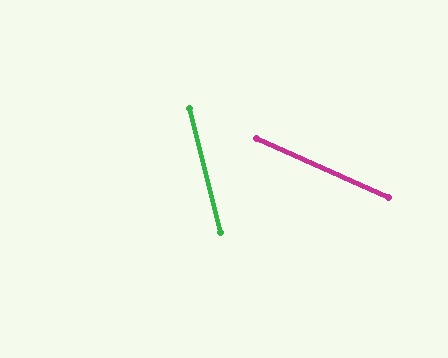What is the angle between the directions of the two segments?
Approximately 52 degrees.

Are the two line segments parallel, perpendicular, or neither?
Neither parallel nor perpendicular — they differ by about 52°.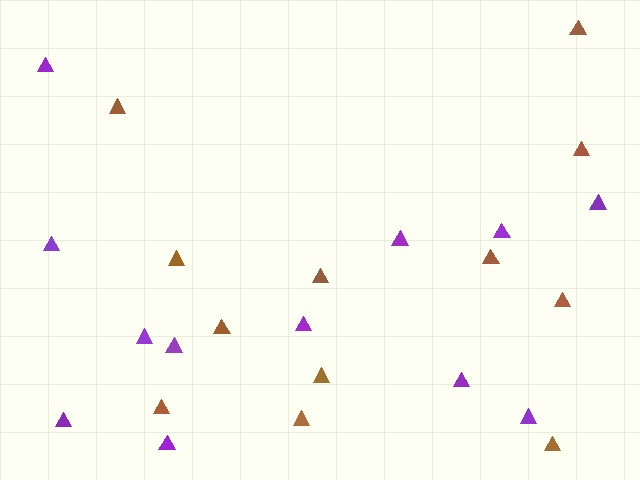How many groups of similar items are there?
There are 2 groups: one group of brown triangles (12) and one group of purple triangles (12).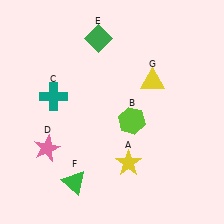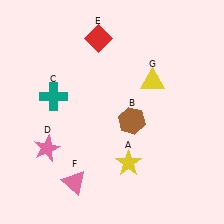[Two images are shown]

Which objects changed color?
B changed from lime to brown. E changed from green to red. F changed from green to pink.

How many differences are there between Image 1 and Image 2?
There are 3 differences between the two images.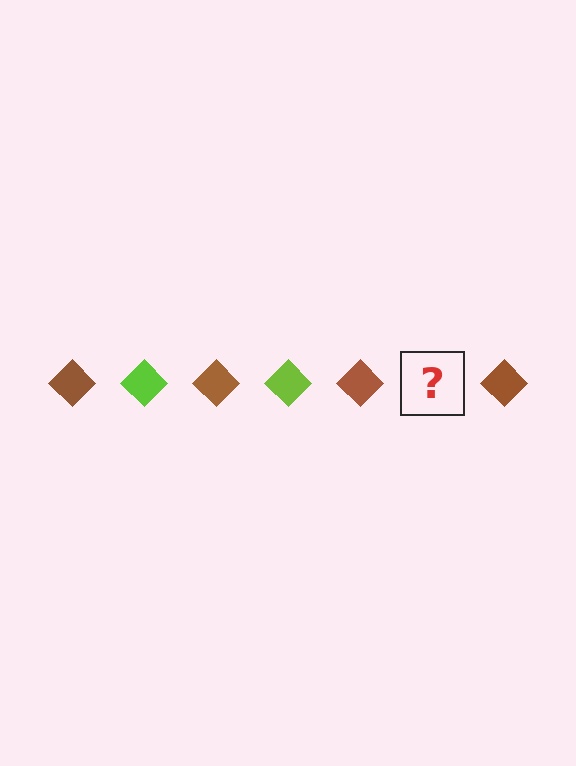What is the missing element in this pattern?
The missing element is a lime diamond.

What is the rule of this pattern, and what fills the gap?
The rule is that the pattern cycles through brown, lime diamonds. The gap should be filled with a lime diamond.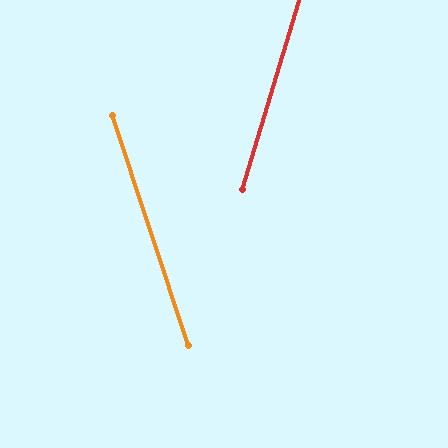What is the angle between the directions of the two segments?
Approximately 35 degrees.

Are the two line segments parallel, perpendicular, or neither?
Neither parallel nor perpendicular — they differ by about 35°.